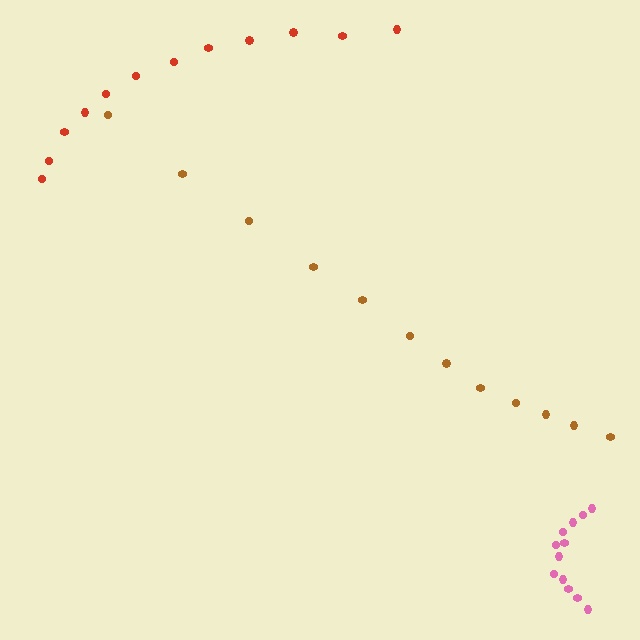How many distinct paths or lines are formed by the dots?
There are 3 distinct paths.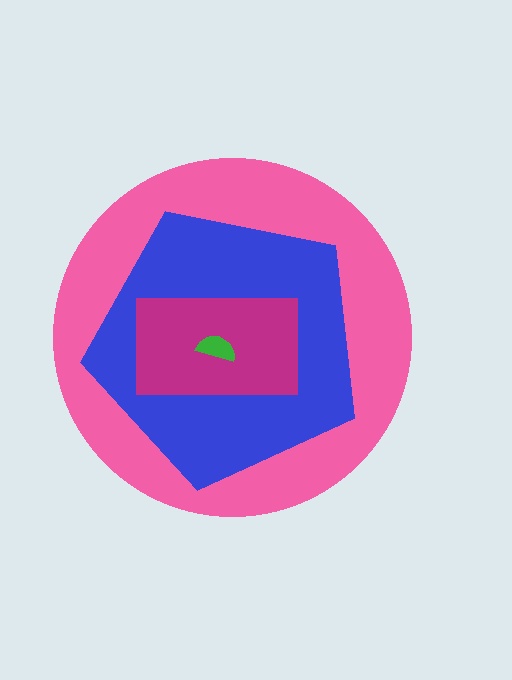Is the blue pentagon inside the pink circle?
Yes.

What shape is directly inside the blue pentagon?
The magenta rectangle.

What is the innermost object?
The green semicircle.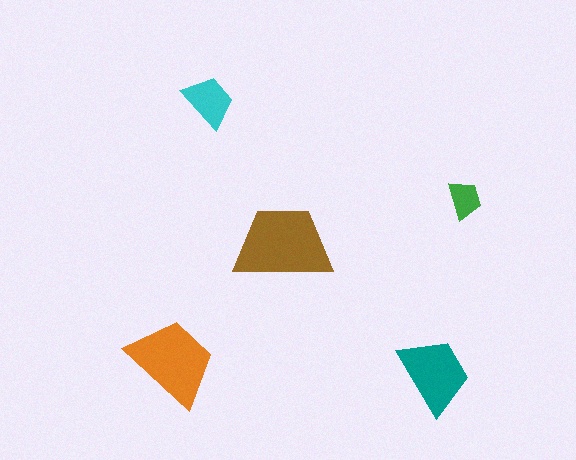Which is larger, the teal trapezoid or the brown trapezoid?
The brown one.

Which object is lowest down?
The teal trapezoid is bottommost.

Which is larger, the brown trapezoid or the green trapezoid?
The brown one.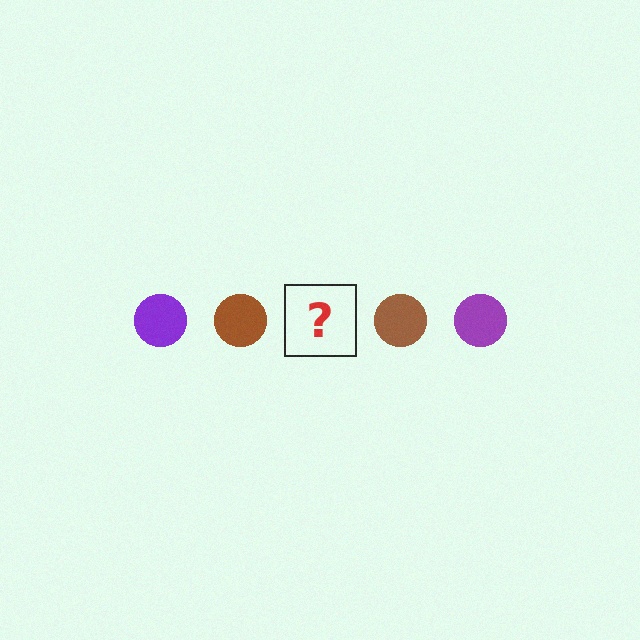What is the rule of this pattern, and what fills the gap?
The rule is that the pattern cycles through purple, brown circles. The gap should be filled with a purple circle.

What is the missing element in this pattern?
The missing element is a purple circle.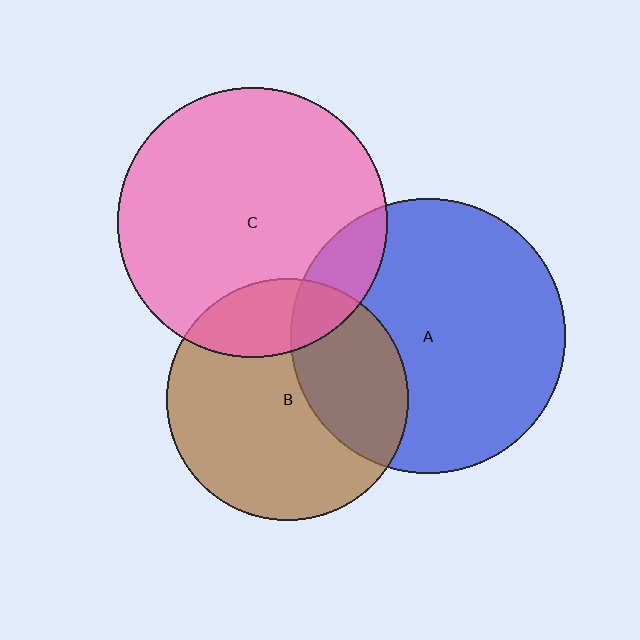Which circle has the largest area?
Circle A (blue).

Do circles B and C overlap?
Yes.